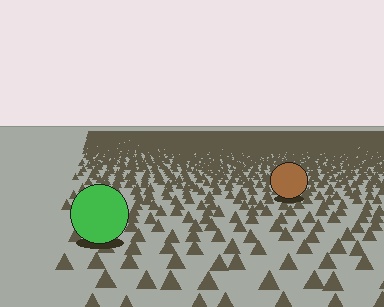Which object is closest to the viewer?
The green circle is closest. The texture marks near it are larger and more spread out.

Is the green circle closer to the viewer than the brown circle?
Yes. The green circle is closer — you can tell from the texture gradient: the ground texture is coarser near it.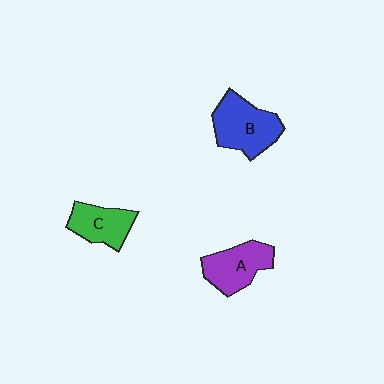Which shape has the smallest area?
Shape C (green).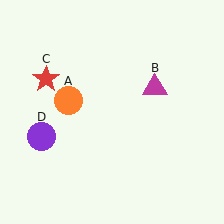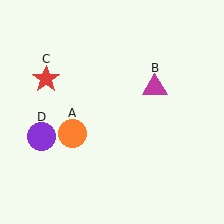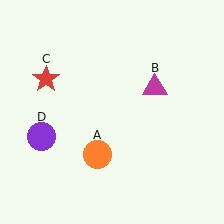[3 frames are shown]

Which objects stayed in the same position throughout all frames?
Magenta triangle (object B) and red star (object C) and purple circle (object D) remained stationary.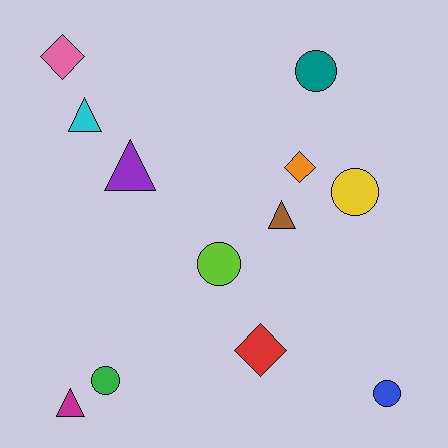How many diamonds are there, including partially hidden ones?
There are 3 diamonds.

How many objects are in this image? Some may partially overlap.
There are 12 objects.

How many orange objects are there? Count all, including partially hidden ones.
There is 1 orange object.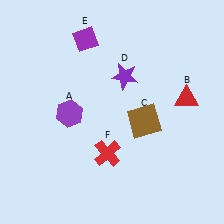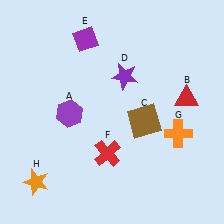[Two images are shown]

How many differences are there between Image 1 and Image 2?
There are 2 differences between the two images.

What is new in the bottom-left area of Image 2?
An orange star (H) was added in the bottom-left area of Image 2.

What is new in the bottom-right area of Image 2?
An orange cross (G) was added in the bottom-right area of Image 2.